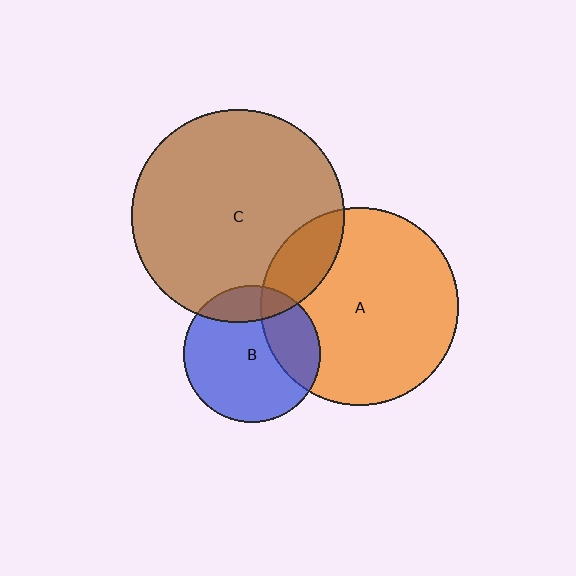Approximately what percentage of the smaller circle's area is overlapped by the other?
Approximately 15%.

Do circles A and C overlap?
Yes.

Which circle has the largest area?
Circle C (brown).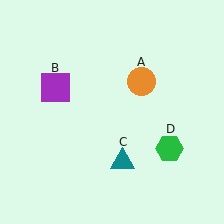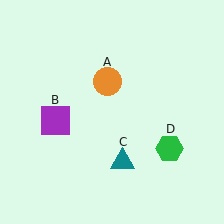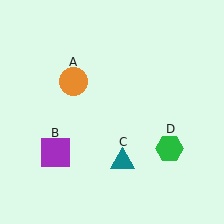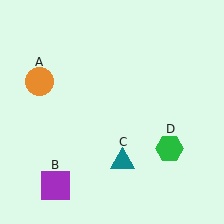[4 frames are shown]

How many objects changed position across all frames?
2 objects changed position: orange circle (object A), purple square (object B).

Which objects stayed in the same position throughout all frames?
Teal triangle (object C) and green hexagon (object D) remained stationary.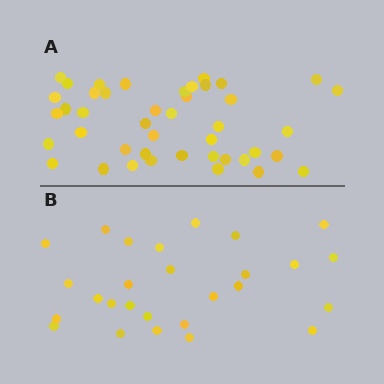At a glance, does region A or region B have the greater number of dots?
Region A (the top region) has more dots.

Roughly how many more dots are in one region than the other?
Region A has approximately 15 more dots than region B.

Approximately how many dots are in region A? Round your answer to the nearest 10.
About 40 dots. (The exact count is 43, which rounds to 40.)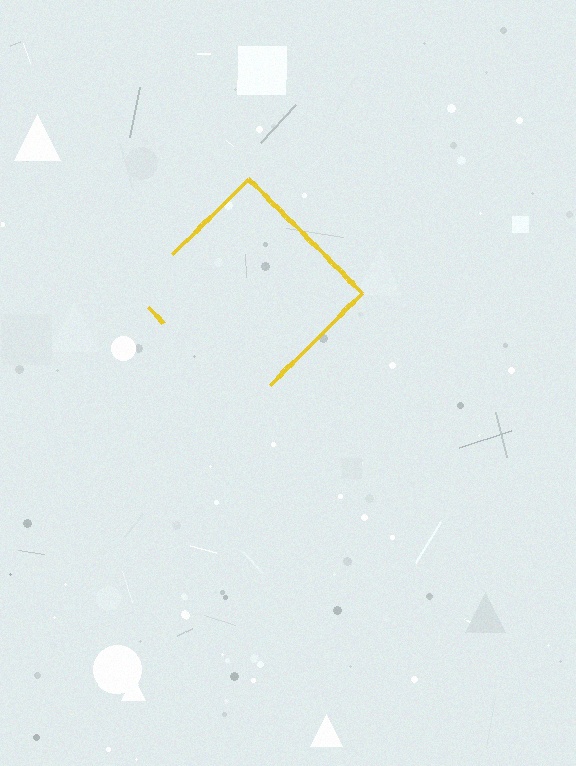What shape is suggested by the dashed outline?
The dashed outline suggests a diamond.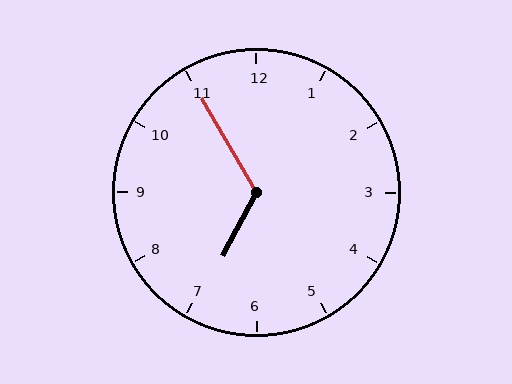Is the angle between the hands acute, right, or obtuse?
It is obtuse.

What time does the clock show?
6:55.